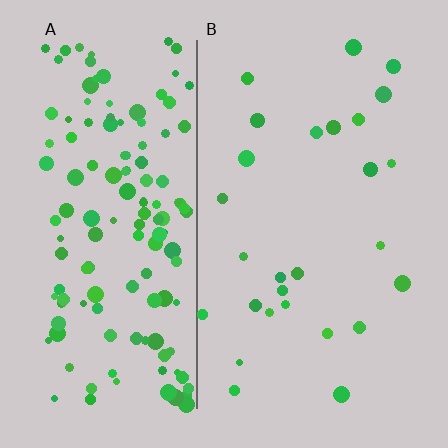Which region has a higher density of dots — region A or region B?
A (the left).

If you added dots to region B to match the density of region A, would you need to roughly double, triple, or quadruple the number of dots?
Approximately quadruple.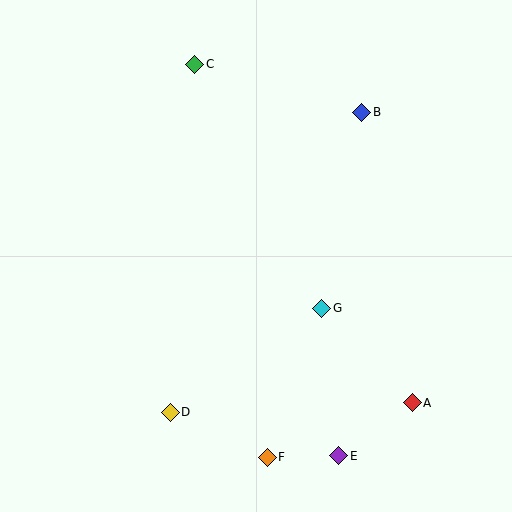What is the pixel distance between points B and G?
The distance between B and G is 200 pixels.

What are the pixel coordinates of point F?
Point F is at (267, 457).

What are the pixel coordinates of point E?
Point E is at (339, 456).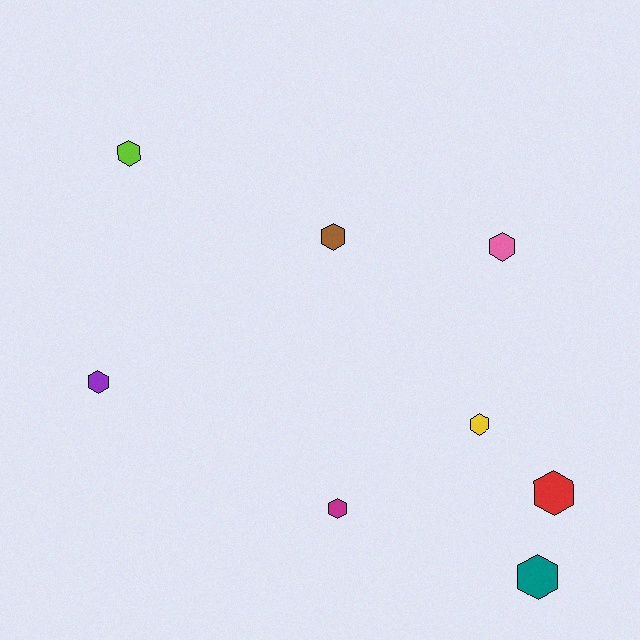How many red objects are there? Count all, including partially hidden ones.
There is 1 red object.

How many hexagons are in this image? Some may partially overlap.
There are 8 hexagons.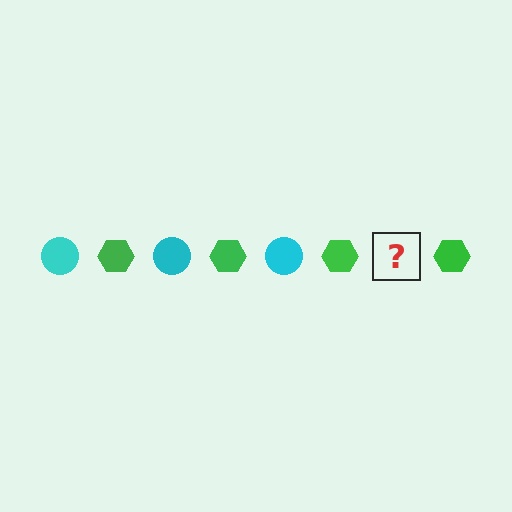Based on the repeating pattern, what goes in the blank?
The blank should be a cyan circle.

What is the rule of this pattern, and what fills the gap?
The rule is that the pattern alternates between cyan circle and green hexagon. The gap should be filled with a cyan circle.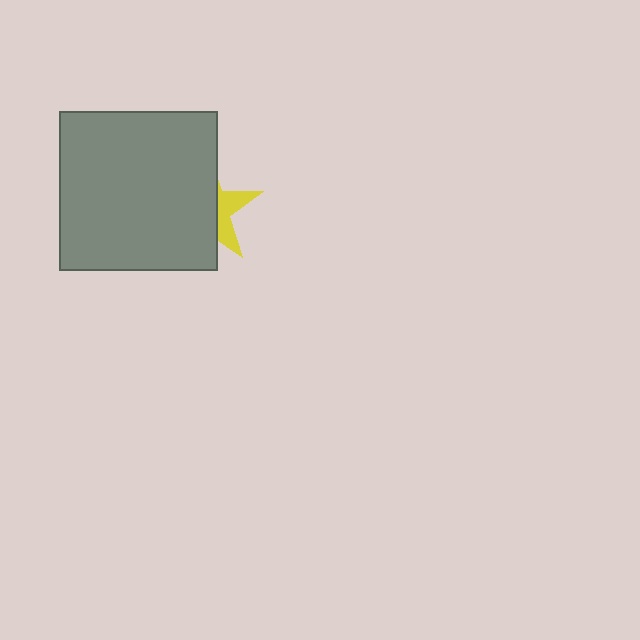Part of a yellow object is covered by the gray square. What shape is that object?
It is a star.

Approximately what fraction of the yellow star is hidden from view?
Roughly 68% of the yellow star is hidden behind the gray square.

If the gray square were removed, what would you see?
You would see the complete yellow star.